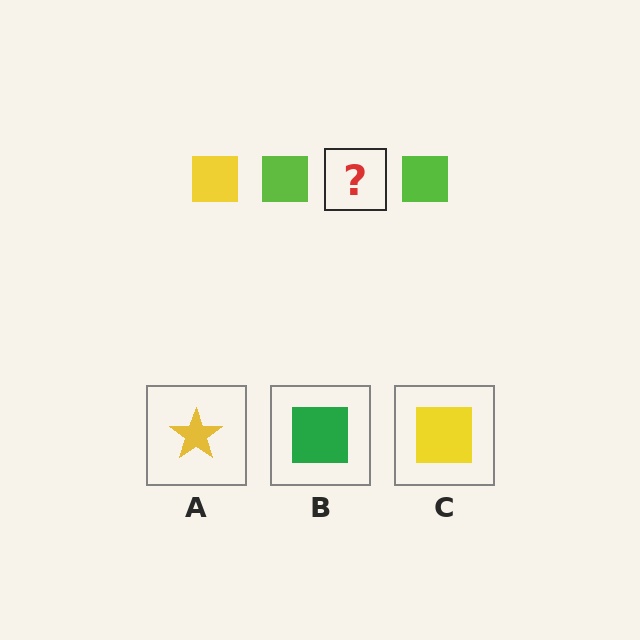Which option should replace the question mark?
Option C.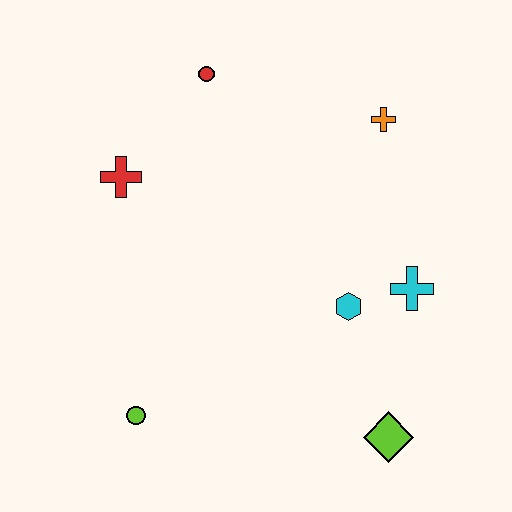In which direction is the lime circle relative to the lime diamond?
The lime circle is to the left of the lime diamond.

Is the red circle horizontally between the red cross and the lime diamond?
Yes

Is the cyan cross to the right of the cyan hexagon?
Yes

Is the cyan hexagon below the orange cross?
Yes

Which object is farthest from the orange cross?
The lime circle is farthest from the orange cross.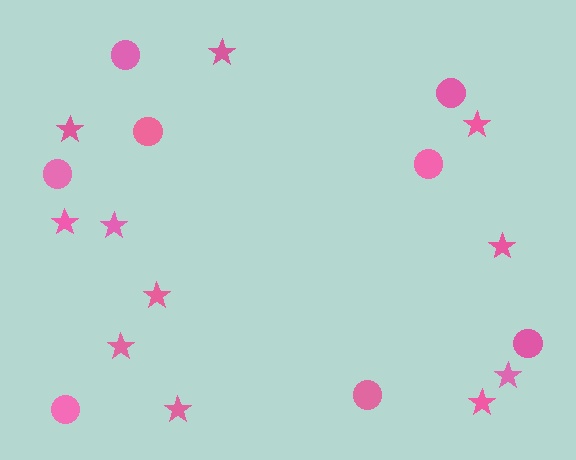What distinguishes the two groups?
There are 2 groups: one group of circles (8) and one group of stars (11).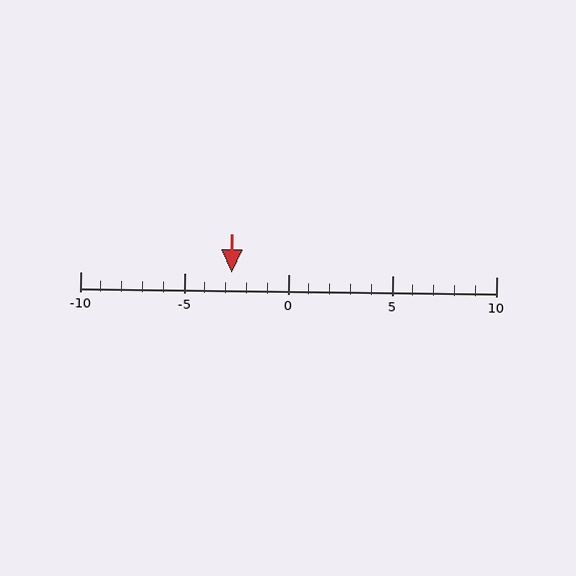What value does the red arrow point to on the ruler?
The red arrow points to approximately -3.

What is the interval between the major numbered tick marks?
The major tick marks are spaced 5 units apart.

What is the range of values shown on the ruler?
The ruler shows values from -10 to 10.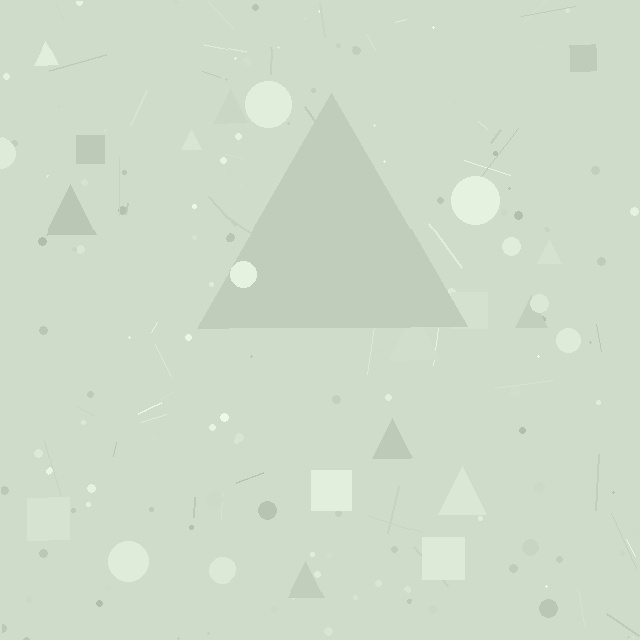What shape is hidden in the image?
A triangle is hidden in the image.